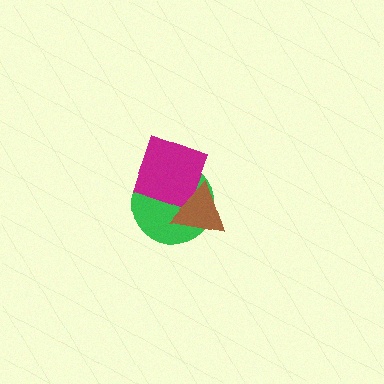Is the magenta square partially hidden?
Yes, it is partially covered by another shape.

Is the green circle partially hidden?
Yes, it is partially covered by another shape.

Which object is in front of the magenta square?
The brown triangle is in front of the magenta square.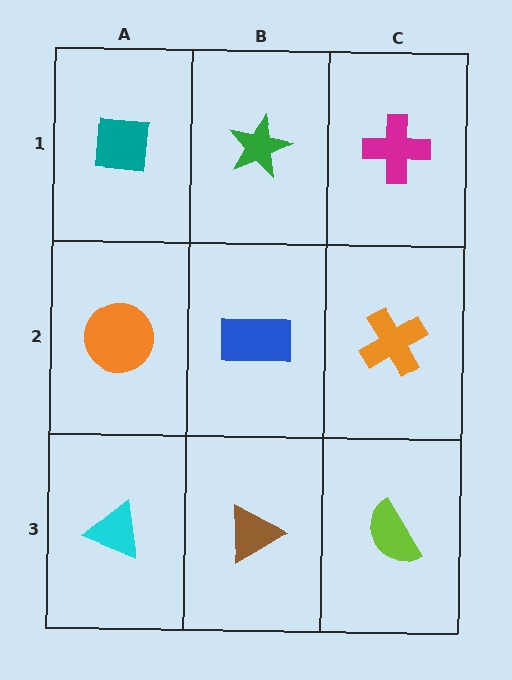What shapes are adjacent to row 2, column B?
A green star (row 1, column B), a brown triangle (row 3, column B), an orange circle (row 2, column A), an orange cross (row 2, column C).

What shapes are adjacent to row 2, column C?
A magenta cross (row 1, column C), a lime semicircle (row 3, column C), a blue rectangle (row 2, column B).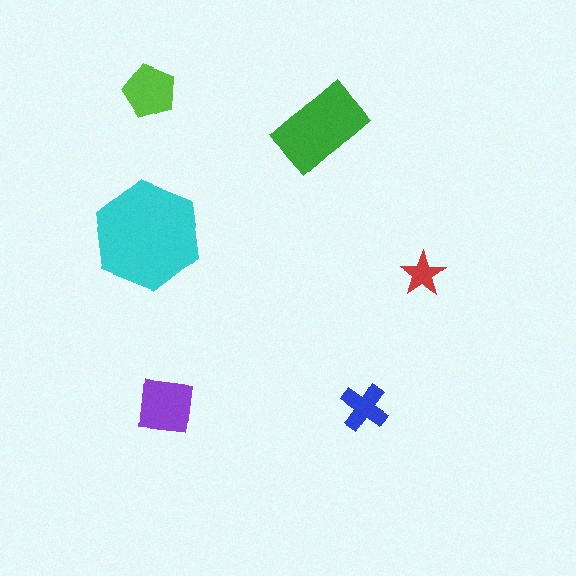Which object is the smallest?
The red star.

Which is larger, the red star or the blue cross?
The blue cross.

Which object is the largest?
The cyan hexagon.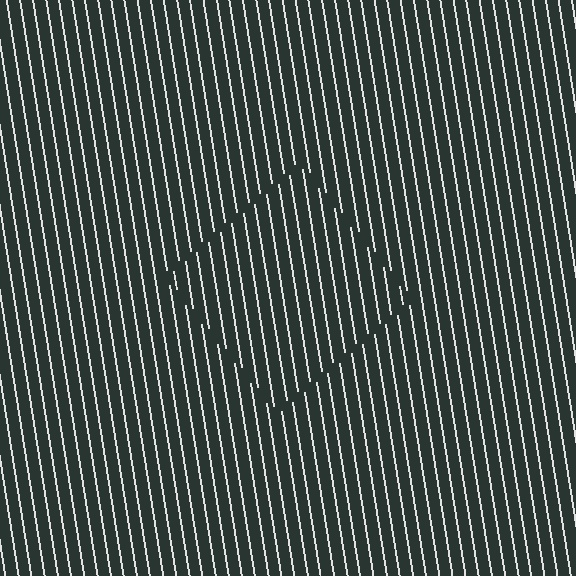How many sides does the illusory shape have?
4 sides — the line-ends trace a square.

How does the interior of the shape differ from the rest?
The interior of the shape contains the same grating, shifted by half a period — the contour is defined by the phase discontinuity where line-ends from the inner and outer gratings abut.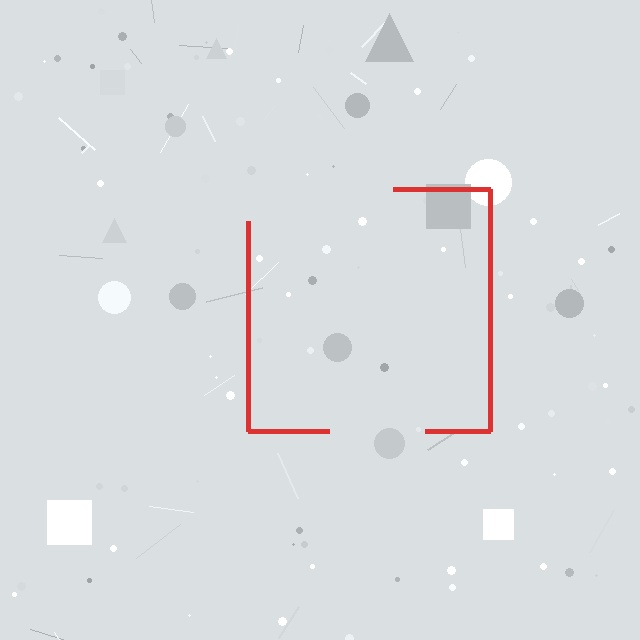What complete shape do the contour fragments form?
The contour fragments form a square.